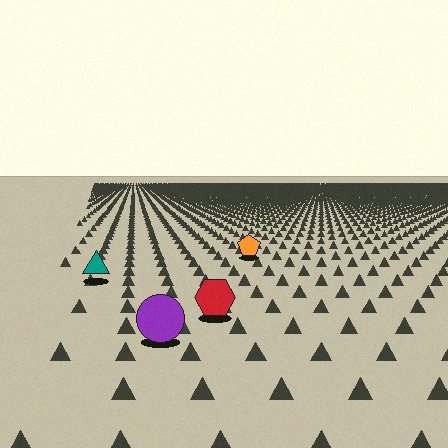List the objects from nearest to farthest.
From nearest to farthest: the purple circle, the red hexagon, the teal triangle, the orange pentagon.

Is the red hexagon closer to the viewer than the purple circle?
No. The purple circle is closer — you can tell from the texture gradient: the ground texture is coarser near it.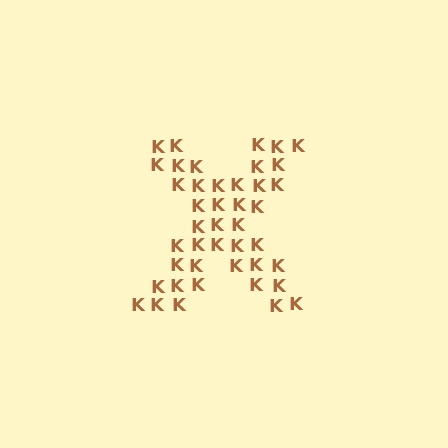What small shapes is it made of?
It is made of small letter K's.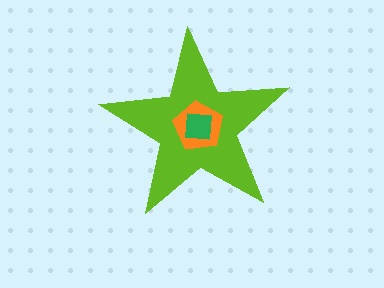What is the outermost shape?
The lime star.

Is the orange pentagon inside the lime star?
Yes.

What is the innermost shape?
The green square.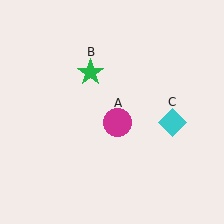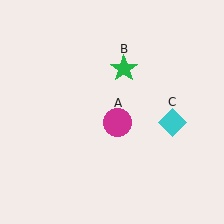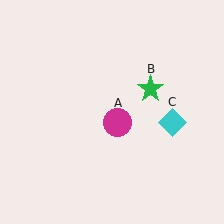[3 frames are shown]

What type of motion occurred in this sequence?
The green star (object B) rotated clockwise around the center of the scene.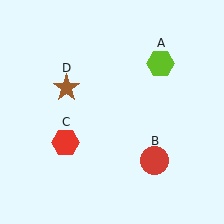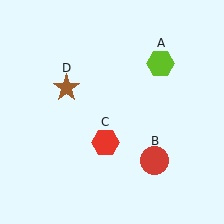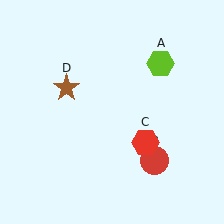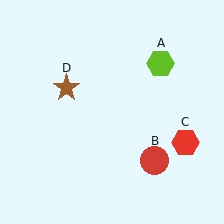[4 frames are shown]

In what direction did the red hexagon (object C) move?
The red hexagon (object C) moved right.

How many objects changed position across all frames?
1 object changed position: red hexagon (object C).